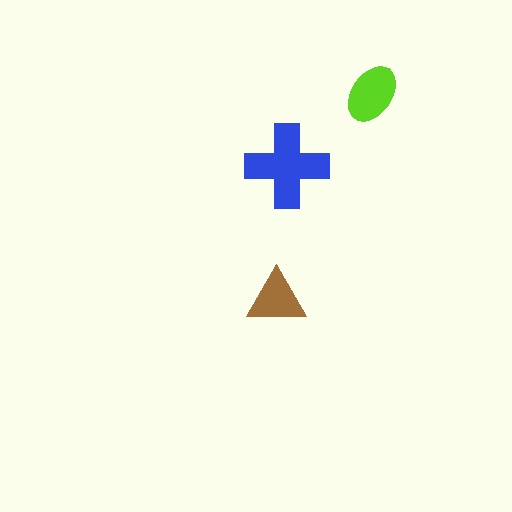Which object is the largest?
The blue cross.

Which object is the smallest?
The brown triangle.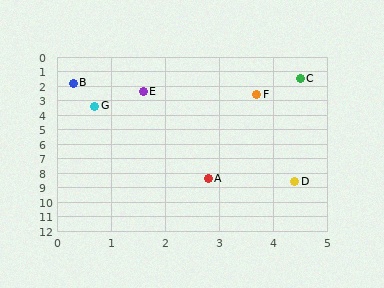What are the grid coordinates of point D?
Point D is at approximately (4.4, 8.6).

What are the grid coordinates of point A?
Point A is at approximately (2.8, 8.4).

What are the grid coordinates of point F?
Point F is at approximately (3.7, 2.6).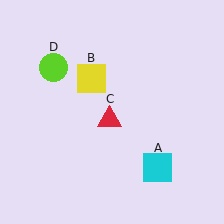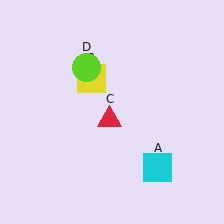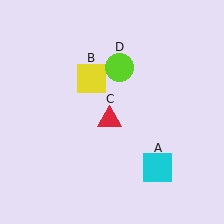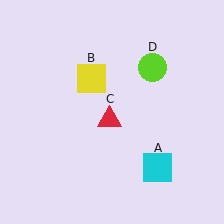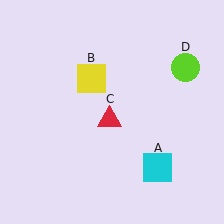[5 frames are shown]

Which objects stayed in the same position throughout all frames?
Cyan square (object A) and yellow square (object B) and red triangle (object C) remained stationary.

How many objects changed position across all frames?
1 object changed position: lime circle (object D).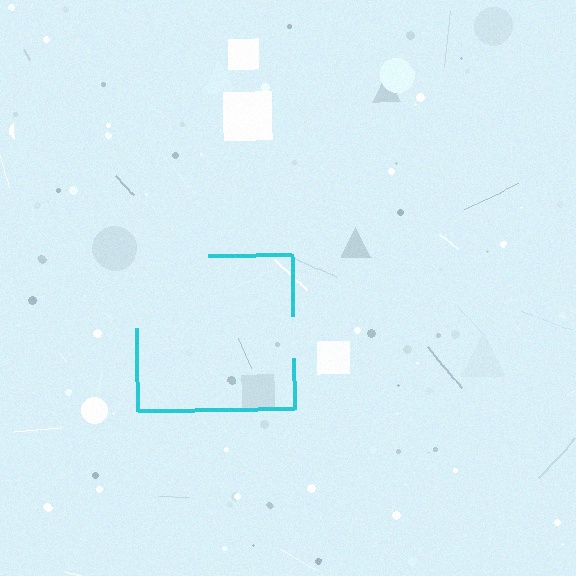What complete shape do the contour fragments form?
The contour fragments form a square.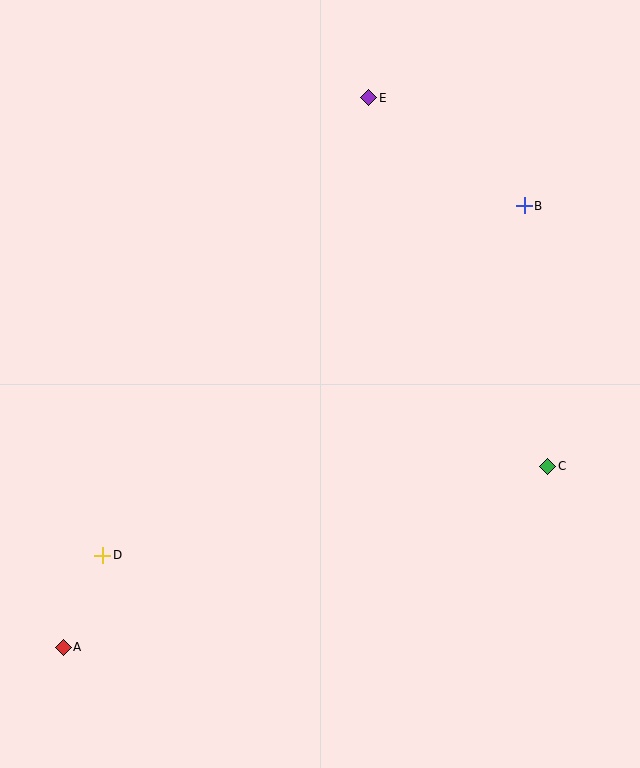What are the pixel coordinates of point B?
Point B is at (524, 206).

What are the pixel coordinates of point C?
Point C is at (548, 466).